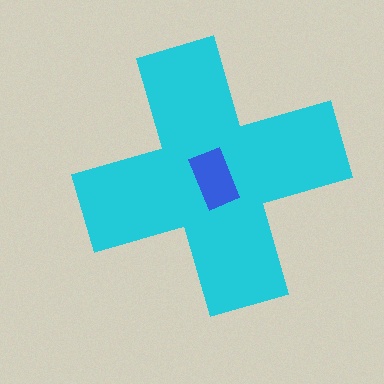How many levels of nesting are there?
2.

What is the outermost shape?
The cyan cross.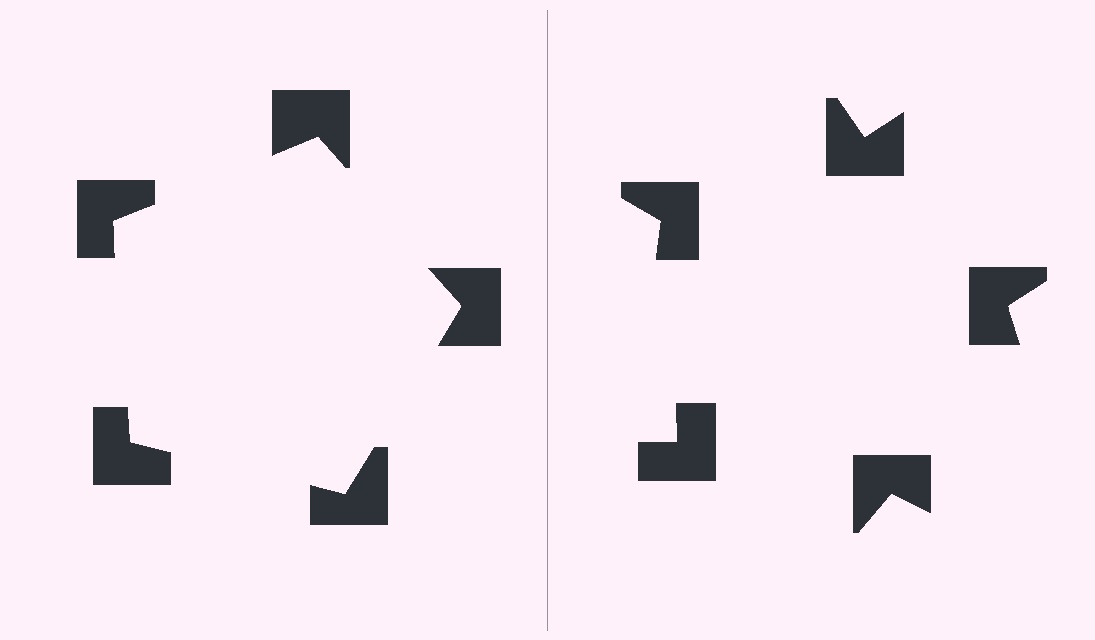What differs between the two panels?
The notched squares are positioned identically on both sides; only the wedge orientations differ. On the left they align to a pentagon; on the right they are misaligned.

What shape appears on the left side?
An illusory pentagon.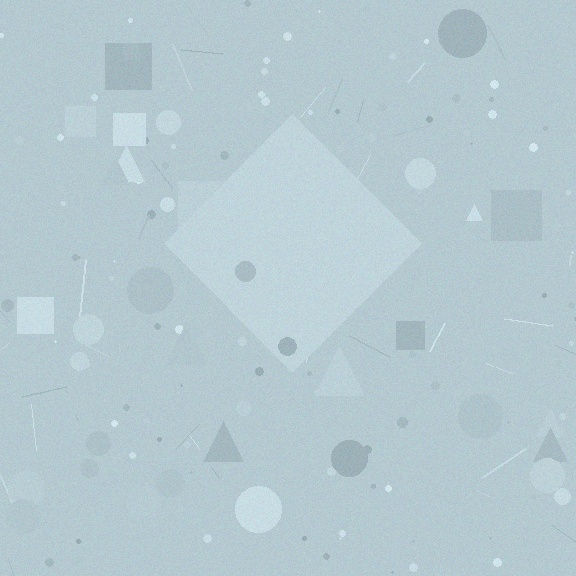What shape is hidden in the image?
A diamond is hidden in the image.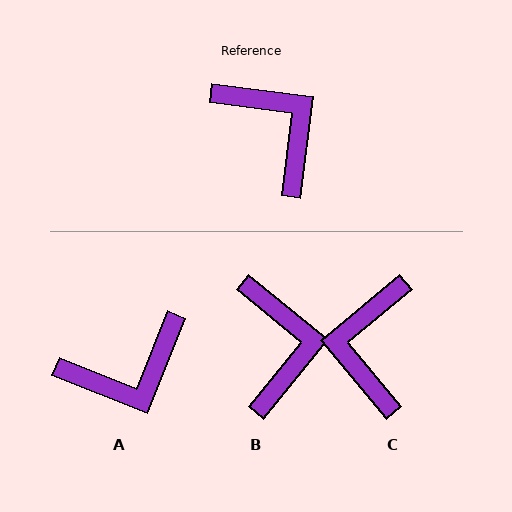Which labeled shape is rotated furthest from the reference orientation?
C, about 137 degrees away.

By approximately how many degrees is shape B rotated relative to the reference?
Approximately 32 degrees clockwise.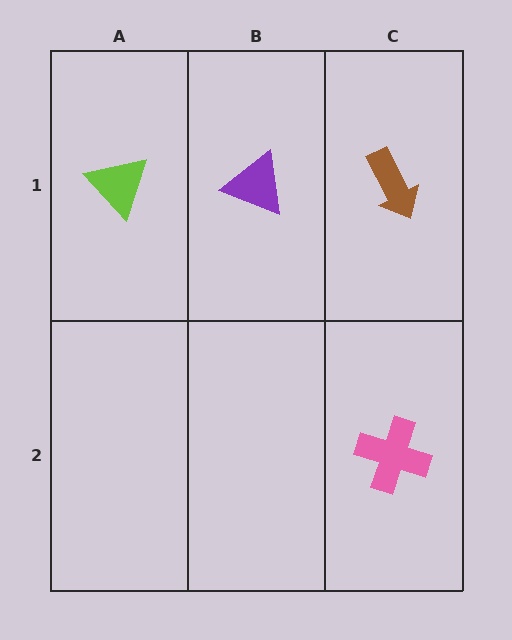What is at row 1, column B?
A purple triangle.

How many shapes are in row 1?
3 shapes.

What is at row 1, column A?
A lime triangle.